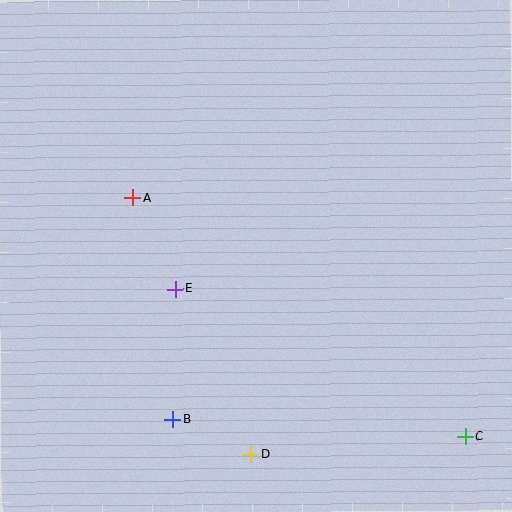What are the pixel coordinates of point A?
Point A is at (132, 197).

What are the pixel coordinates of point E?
Point E is at (176, 289).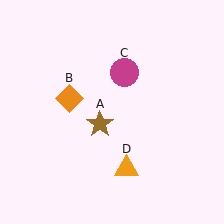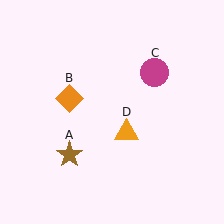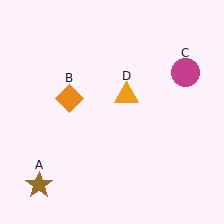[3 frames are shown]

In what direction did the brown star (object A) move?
The brown star (object A) moved down and to the left.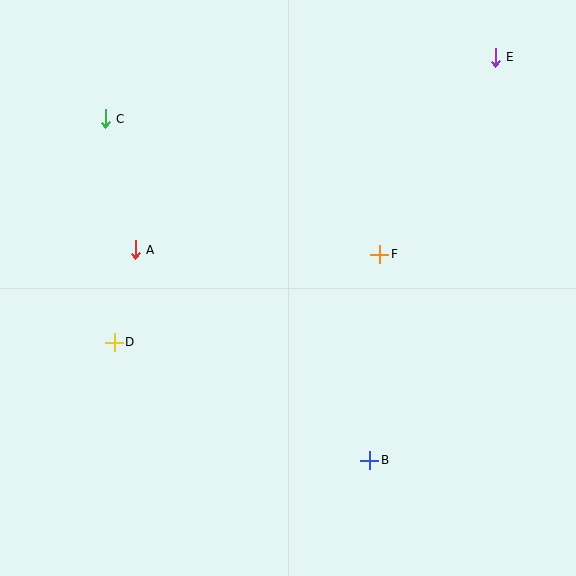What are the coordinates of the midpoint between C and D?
The midpoint between C and D is at (110, 231).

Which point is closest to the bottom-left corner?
Point D is closest to the bottom-left corner.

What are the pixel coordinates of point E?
Point E is at (495, 57).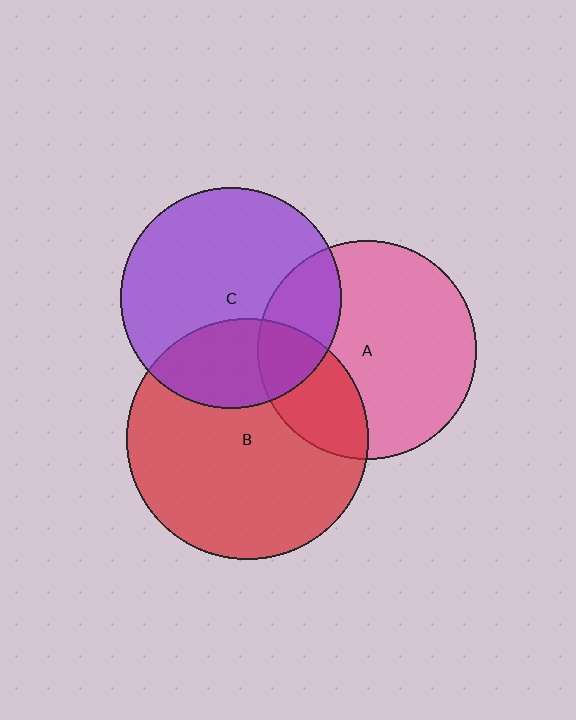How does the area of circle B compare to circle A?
Approximately 1.2 times.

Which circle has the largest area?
Circle B (red).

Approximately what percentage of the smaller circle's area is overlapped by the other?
Approximately 30%.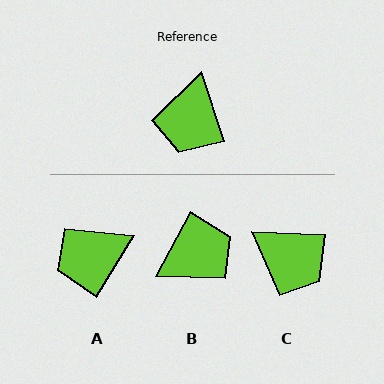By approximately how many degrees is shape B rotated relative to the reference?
Approximately 134 degrees counter-clockwise.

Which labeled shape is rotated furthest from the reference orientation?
B, about 134 degrees away.